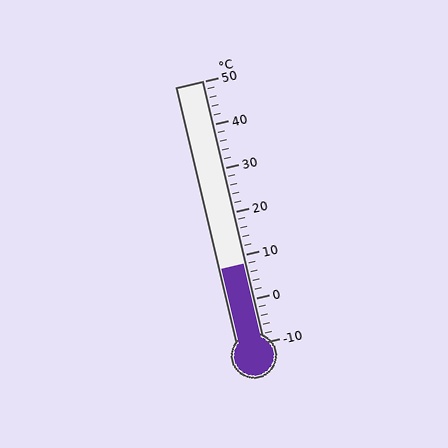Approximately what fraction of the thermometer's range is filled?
The thermometer is filled to approximately 30% of its range.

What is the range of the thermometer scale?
The thermometer scale ranges from -10°C to 50°C.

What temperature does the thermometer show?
The thermometer shows approximately 8°C.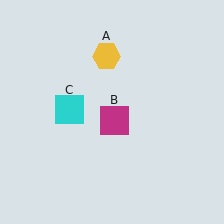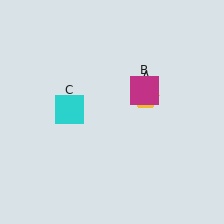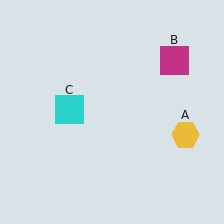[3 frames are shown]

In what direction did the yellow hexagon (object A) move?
The yellow hexagon (object A) moved down and to the right.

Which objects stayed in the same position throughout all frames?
Cyan square (object C) remained stationary.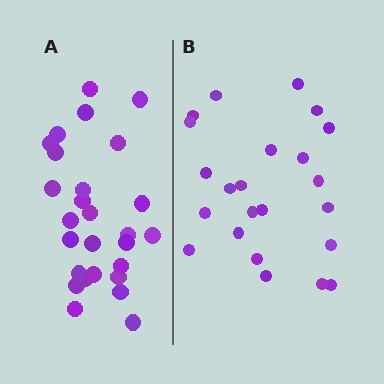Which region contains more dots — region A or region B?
Region A (the left region) has more dots.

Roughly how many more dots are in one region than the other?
Region A has about 4 more dots than region B.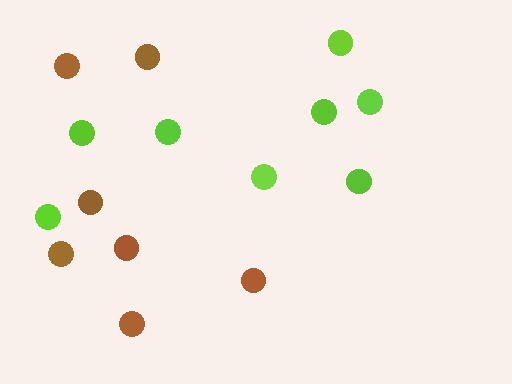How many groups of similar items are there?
There are 2 groups: one group of lime circles (8) and one group of brown circles (7).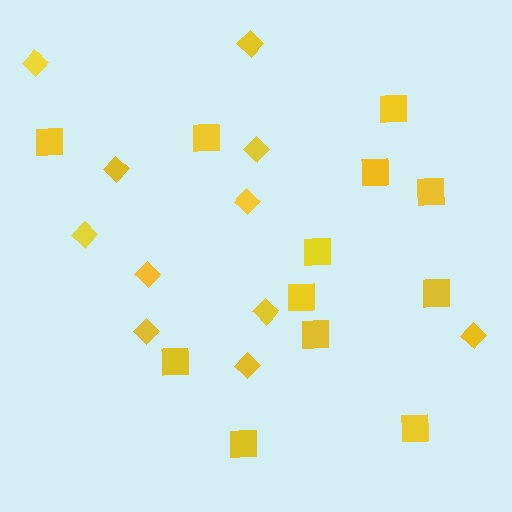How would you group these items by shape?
There are 2 groups: one group of diamonds (11) and one group of squares (12).